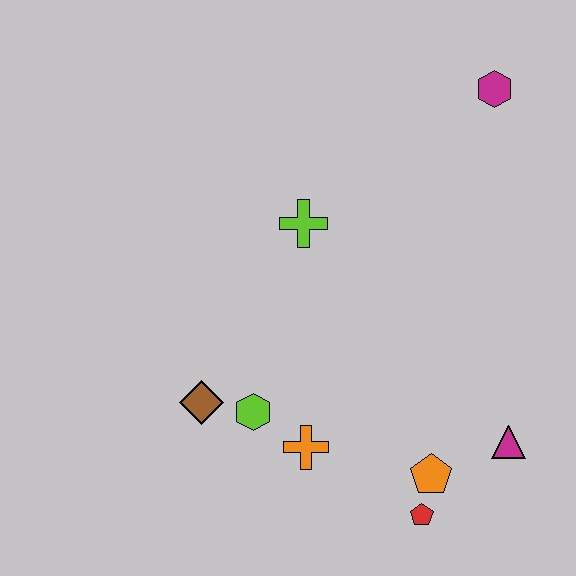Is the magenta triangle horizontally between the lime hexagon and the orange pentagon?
No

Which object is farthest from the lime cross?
The red pentagon is farthest from the lime cross.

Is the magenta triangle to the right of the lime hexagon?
Yes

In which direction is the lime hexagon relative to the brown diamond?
The lime hexagon is to the right of the brown diamond.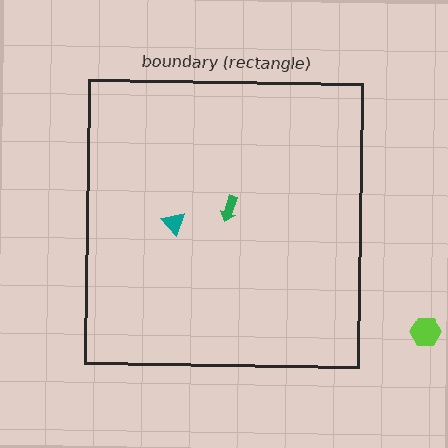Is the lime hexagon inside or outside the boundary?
Outside.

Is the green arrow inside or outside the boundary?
Inside.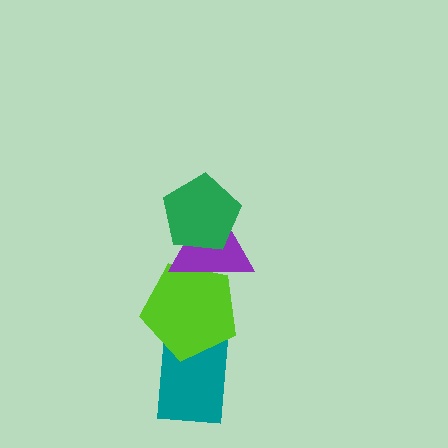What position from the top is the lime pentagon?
The lime pentagon is 3rd from the top.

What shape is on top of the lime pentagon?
The purple triangle is on top of the lime pentagon.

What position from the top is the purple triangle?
The purple triangle is 2nd from the top.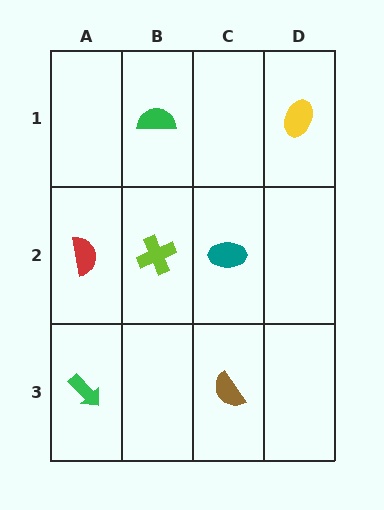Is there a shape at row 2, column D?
No, that cell is empty.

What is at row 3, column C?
A brown semicircle.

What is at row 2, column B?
A lime cross.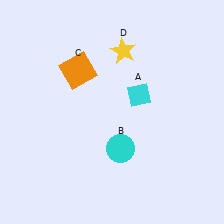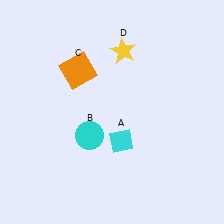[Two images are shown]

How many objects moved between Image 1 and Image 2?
2 objects moved between the two images.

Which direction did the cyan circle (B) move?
The cyan circle (B) moved left.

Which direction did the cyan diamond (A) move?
The cyan diamond (A) moved down.